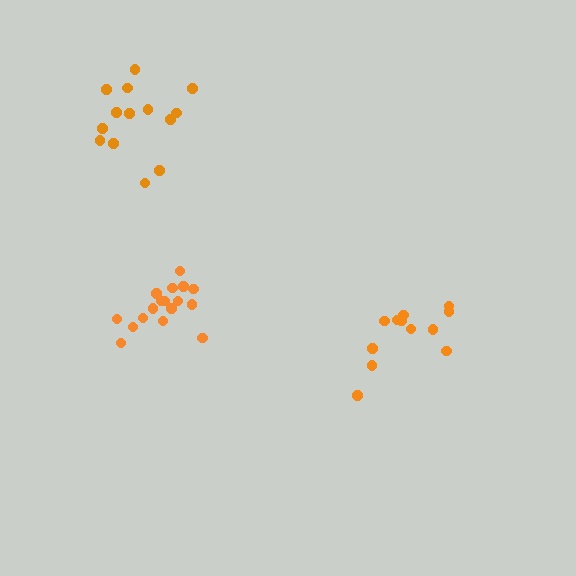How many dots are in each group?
Group 1: 12 dots, Group 2: 17 dots, Group 3: 15 dots (44 total).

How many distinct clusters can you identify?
There are 3 distinct clusters.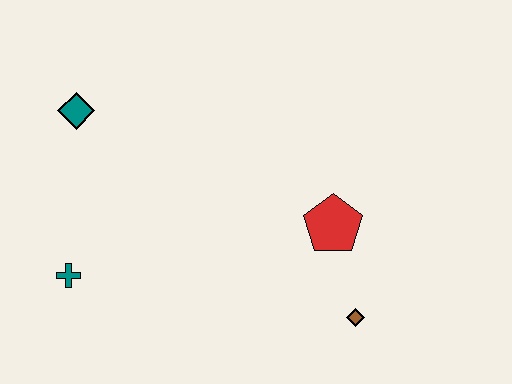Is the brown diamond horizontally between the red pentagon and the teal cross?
No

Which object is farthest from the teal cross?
The brown diamond is farthest from the teal cross.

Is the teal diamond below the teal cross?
No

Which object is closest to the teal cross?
The teal diamond is closest to the teal cross.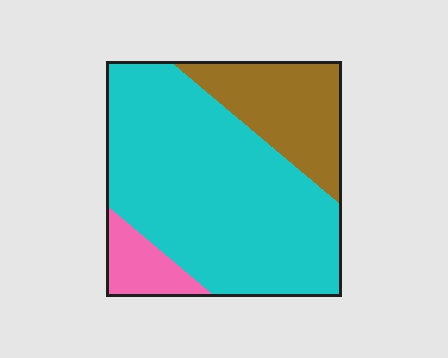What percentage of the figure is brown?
Brown takes up about one fifth (1/5) of the figure.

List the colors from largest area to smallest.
From largest to smallest: cyan, brown, pink.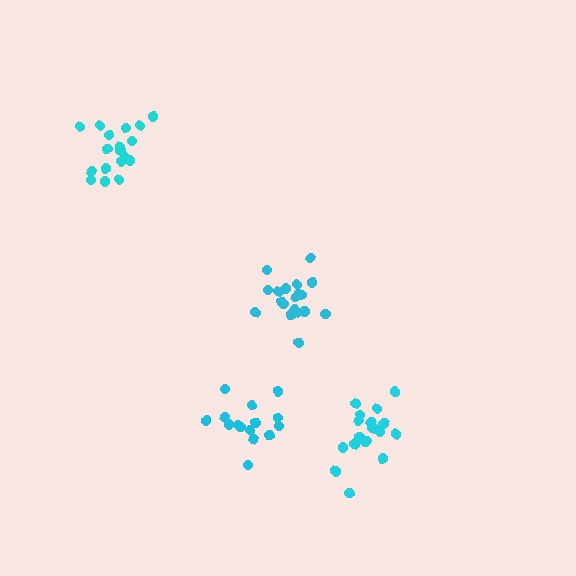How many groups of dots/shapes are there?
There are 4 groups.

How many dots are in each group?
Group 1: 19 dots, Group 2: 18 dots, Group 3: 15 dots, Group 4: 18 dots (70 total).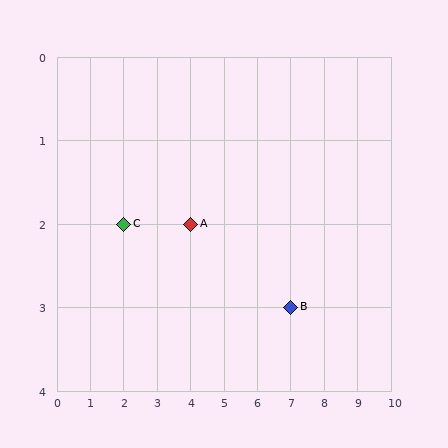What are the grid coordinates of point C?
Point C is at grid coordinates (2, 2).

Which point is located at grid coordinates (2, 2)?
Point C is at (2, 2).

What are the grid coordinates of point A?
Point A is at grid coordinates (4, 2).